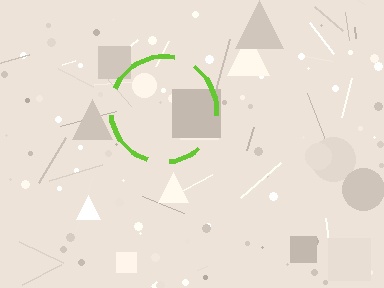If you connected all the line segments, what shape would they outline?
They would outline a circle.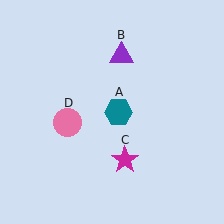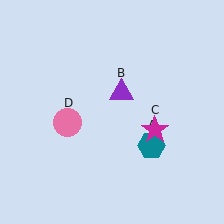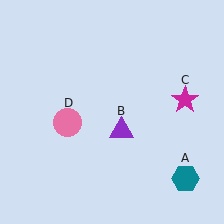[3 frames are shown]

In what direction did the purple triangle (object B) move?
The purple triangle (object B) moved down.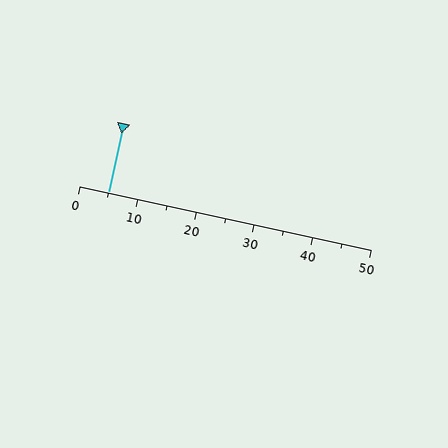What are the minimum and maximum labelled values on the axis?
The axis runs from 0 to 50.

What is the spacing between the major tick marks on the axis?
The major ticks are spaced 10 apart.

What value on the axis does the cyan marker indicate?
The marker indicates approximately 5.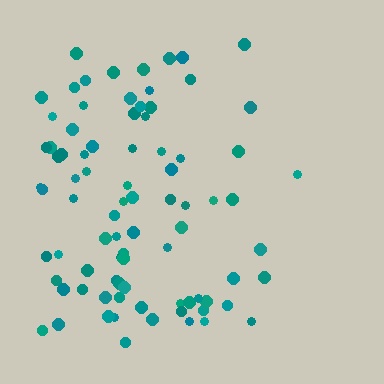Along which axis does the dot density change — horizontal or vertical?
Horizontal.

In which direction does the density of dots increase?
From right to left, with the left side densest.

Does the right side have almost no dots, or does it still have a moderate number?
Still a moderate number, just noticeably fewer than the left.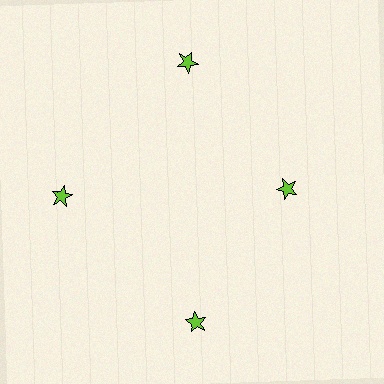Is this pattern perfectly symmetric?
No. The 4 lime stars are arranged in a ring, but one element near the 3 o'clock position is pulled inward toward the center, breaking the 4-fold rotational symmetry.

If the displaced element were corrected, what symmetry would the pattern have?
It would have 4-fold rotational symmetry — the pattern would map onto itself every 90 degrees.